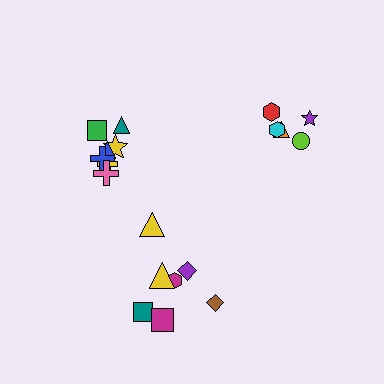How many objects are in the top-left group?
There are 7 objects.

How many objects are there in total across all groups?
There are 19 objects.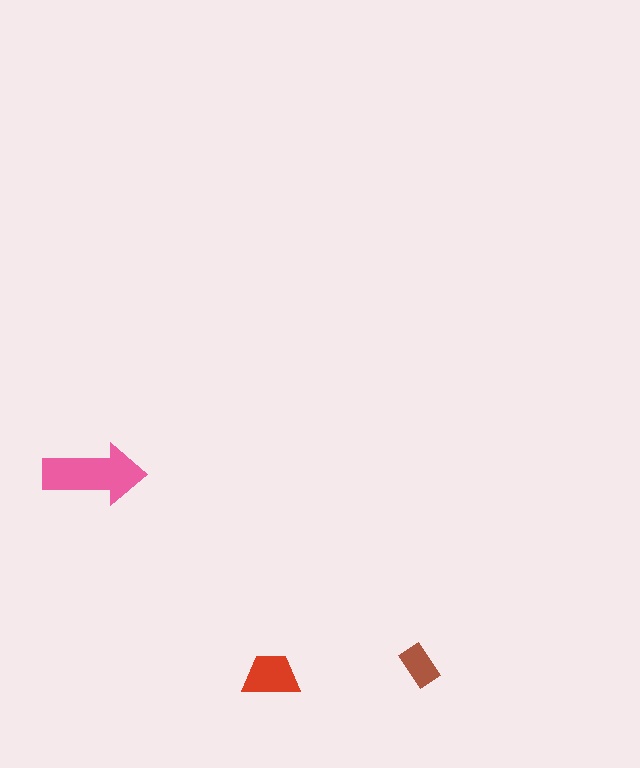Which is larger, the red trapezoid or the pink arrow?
The pink arrow.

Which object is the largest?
The pink arrow.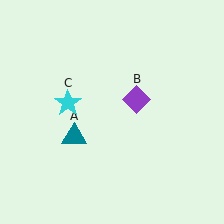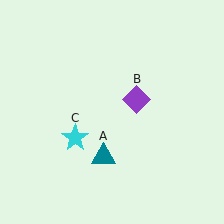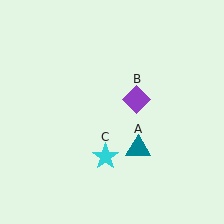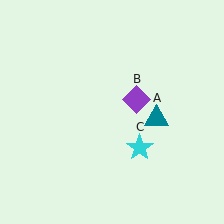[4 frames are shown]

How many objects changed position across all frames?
2 objects changed position: teal triangle (object A), cyan star (object C).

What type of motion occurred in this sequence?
The teal triangle (object A), cyan star (object C) rotated counterclockwise around the center of the scene.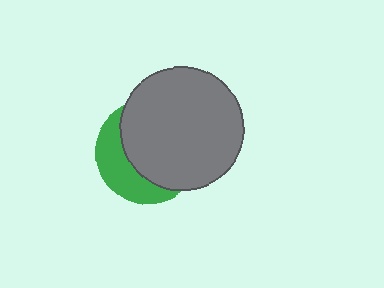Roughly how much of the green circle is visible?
A small part of it is visible (roughly 35%).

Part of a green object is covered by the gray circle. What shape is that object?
It is a circle.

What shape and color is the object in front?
The object in front is a gray circle.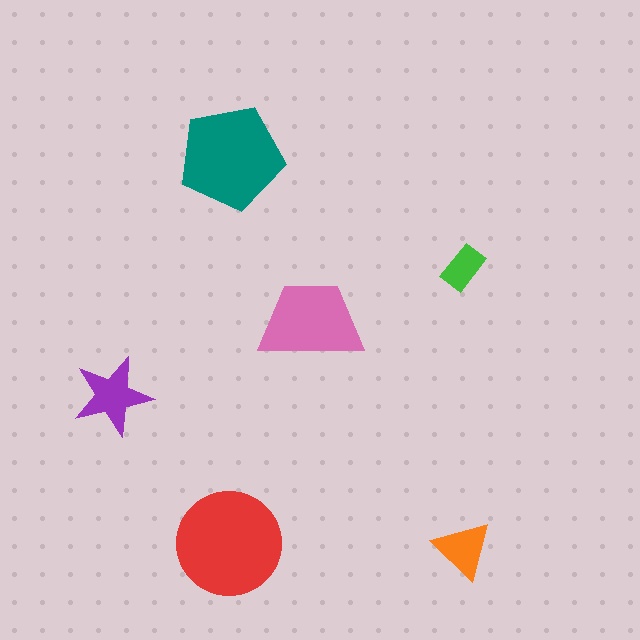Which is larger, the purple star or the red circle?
The red circle.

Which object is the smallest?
The green rectangle.